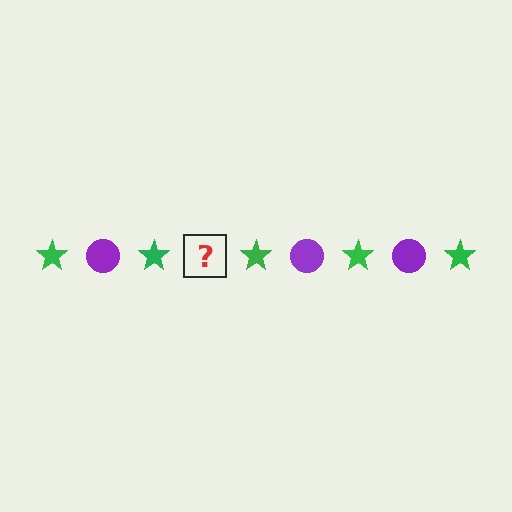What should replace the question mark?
The question mark should be replaced with a purple circle.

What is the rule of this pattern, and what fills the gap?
The rule is that the pattern alternates between green star and purple circle. The gap should be filled with a purple circle.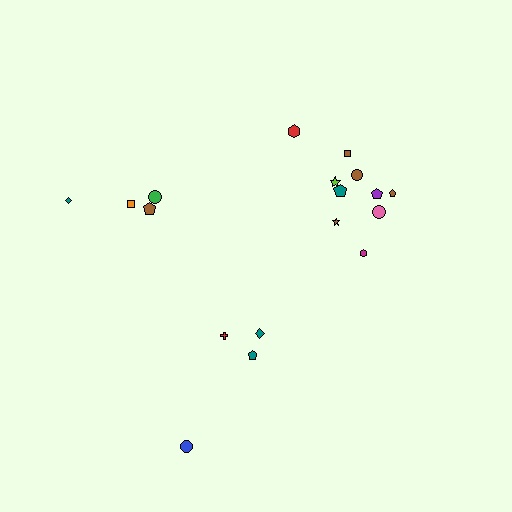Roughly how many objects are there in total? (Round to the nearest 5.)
Roughly 20 objects in total.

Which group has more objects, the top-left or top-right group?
The top-right group.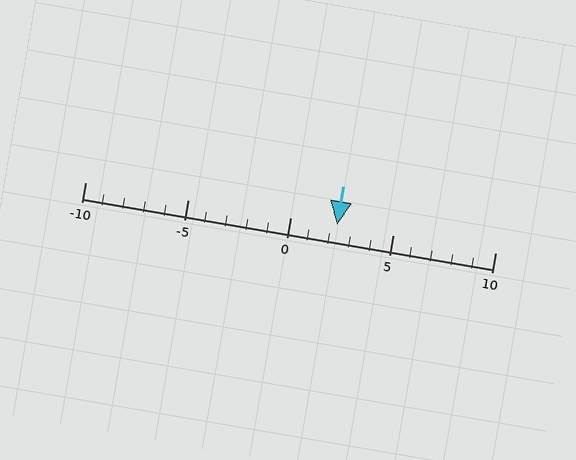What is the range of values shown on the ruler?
The ruler shows values from -10 to 10.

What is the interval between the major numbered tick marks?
The major tick marks are spaced 5 units apart.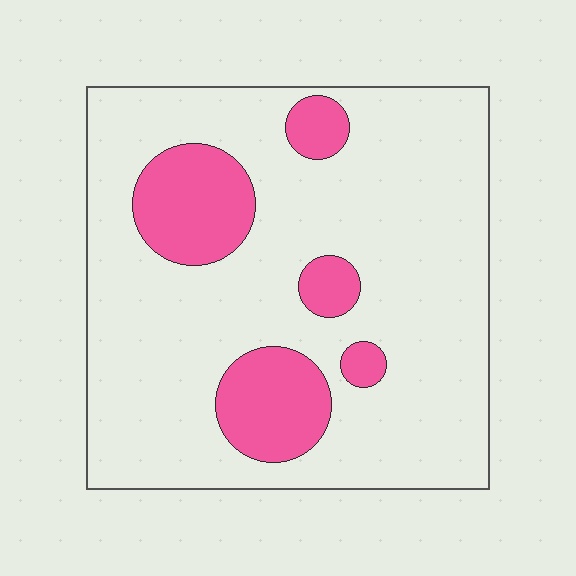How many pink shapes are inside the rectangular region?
5.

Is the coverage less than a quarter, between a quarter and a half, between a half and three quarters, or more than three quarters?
Less than a quarter.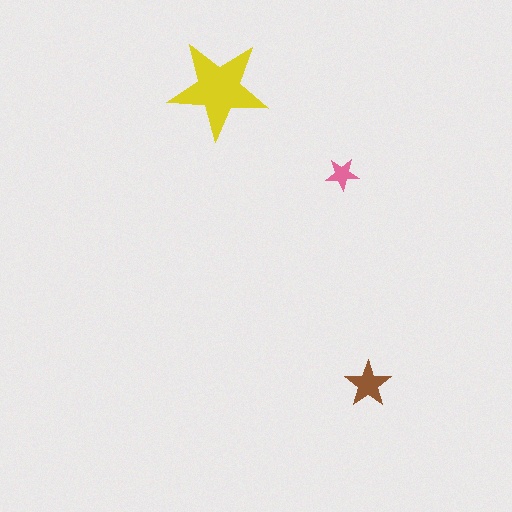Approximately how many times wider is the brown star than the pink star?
About 1.5 times wider.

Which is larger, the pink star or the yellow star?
The yellow one.